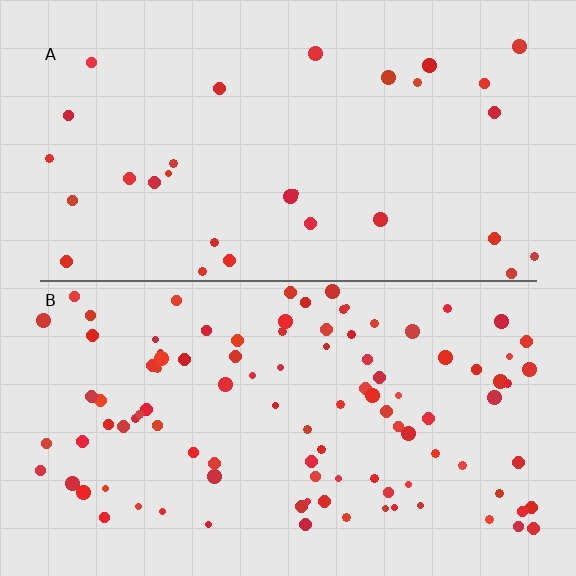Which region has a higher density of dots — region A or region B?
B (the bottom).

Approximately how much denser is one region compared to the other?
Approximately 3.4× — region B over region A.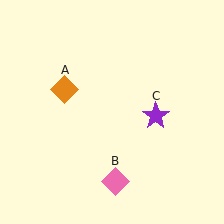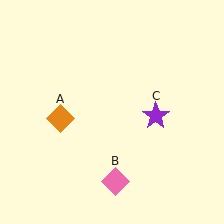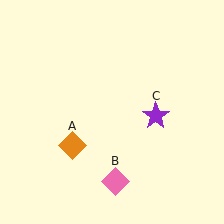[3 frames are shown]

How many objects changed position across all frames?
1 object changed position: orange diamond (object A).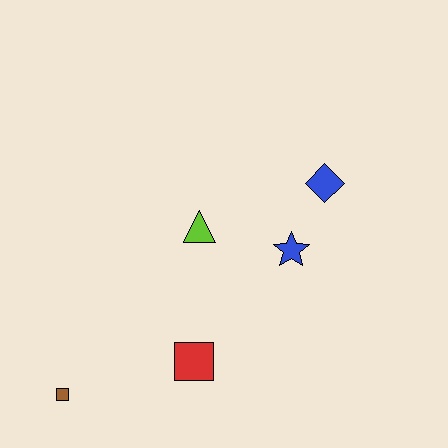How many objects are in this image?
There are 5 objects.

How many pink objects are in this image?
There are no pink objects.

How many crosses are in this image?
There are no crosses.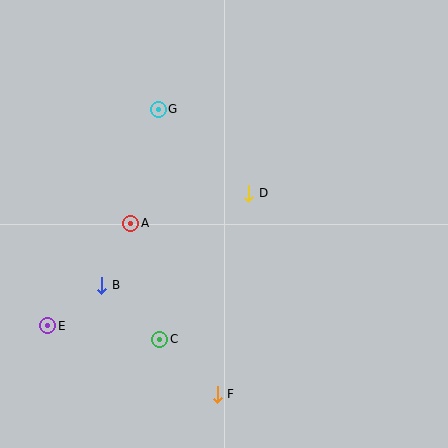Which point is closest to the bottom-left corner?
Point E is closest to the bottom-left corner.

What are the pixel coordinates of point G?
Point G is at (158, 109).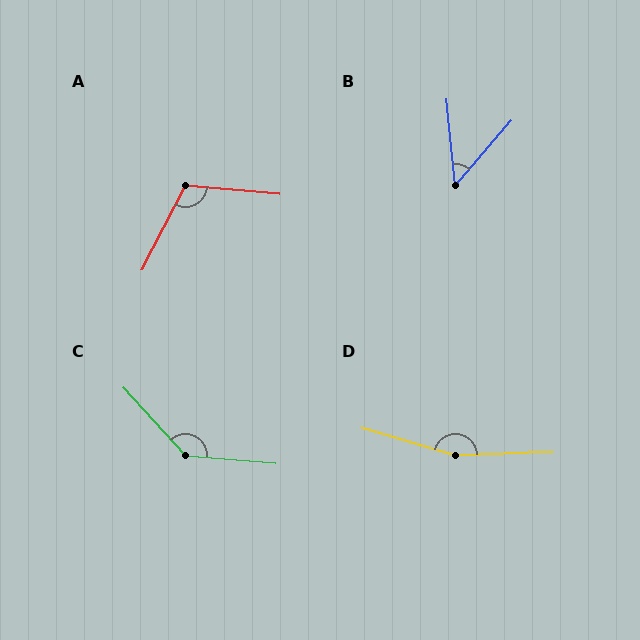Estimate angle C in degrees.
Approximately 138 degrees.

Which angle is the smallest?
B, at approximately 46 degrees.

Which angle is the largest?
D, at approximately 161 degrees.